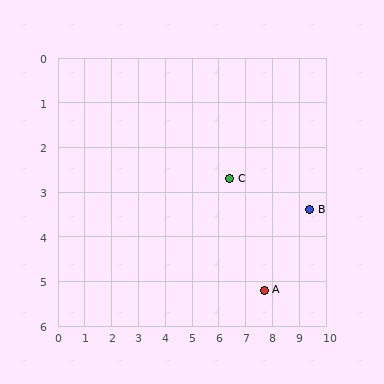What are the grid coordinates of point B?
Point B is at approximately (9.4, 3.4).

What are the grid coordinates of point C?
Point C is at approximately (6.4, 2.7).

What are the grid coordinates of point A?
Point A is at approximately (7.7, 5.2).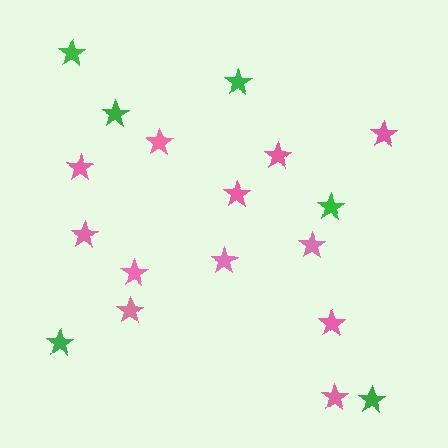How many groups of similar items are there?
There are 2 groups: one group of green stars (6) and one group of pink stars (12).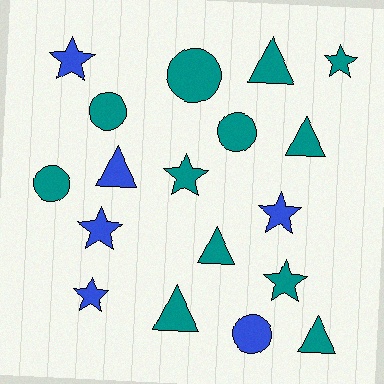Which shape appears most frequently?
Star, with 7 objects.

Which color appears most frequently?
Teal, with 12 objects.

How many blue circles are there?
There is 1 blue circle.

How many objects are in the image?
There are 18 objects.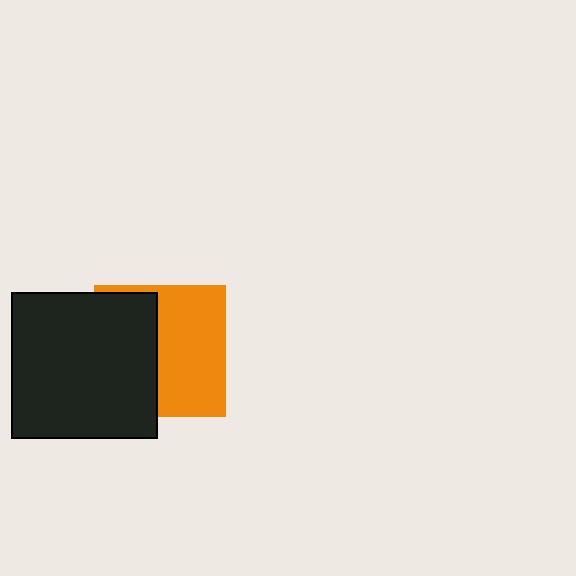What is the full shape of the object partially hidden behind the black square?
The partially hidden object is an orange square.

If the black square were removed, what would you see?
You would see the complete orange square.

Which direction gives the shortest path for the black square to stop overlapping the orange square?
Moving left gives the shortest separation.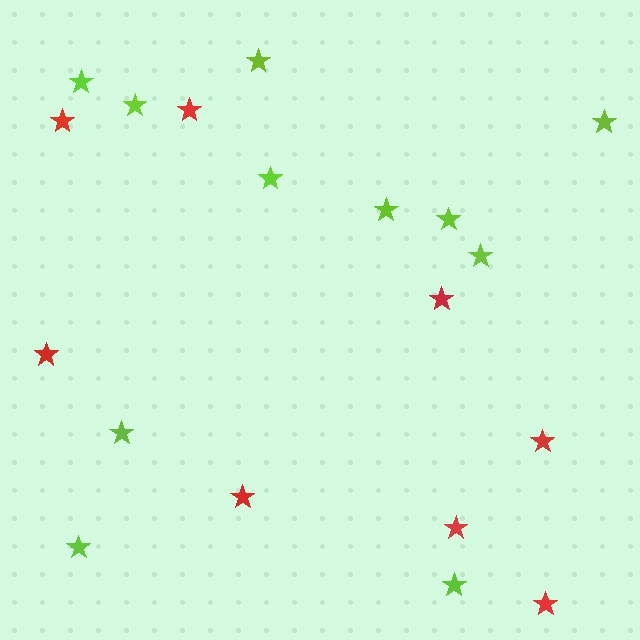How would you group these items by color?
There are 2 groups: one group of lime stars (11) and one group of red stars (8).